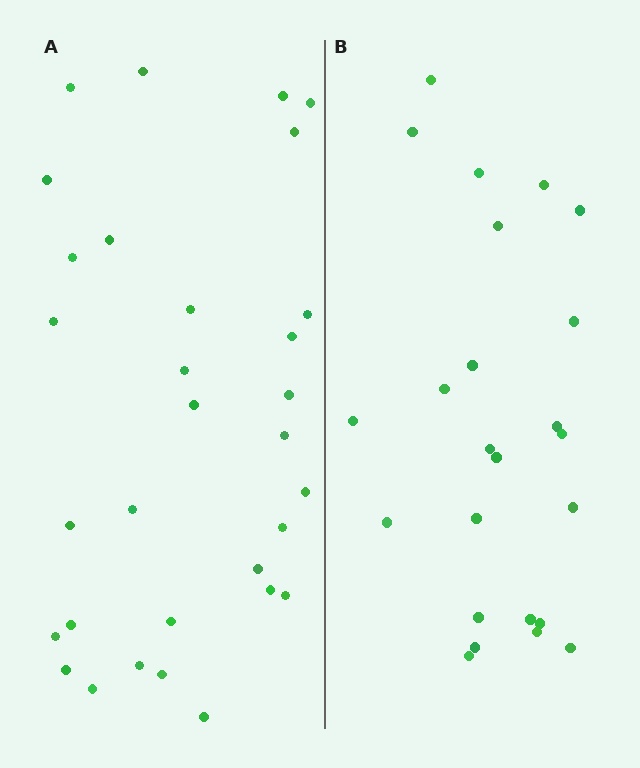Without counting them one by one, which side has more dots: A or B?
Region A (the left region) has more dots.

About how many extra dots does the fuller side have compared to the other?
Region A has roughly 8 or so more dots than region B.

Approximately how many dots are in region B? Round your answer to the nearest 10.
About 20 dots. (The exact count is 24, which rounds to 20.)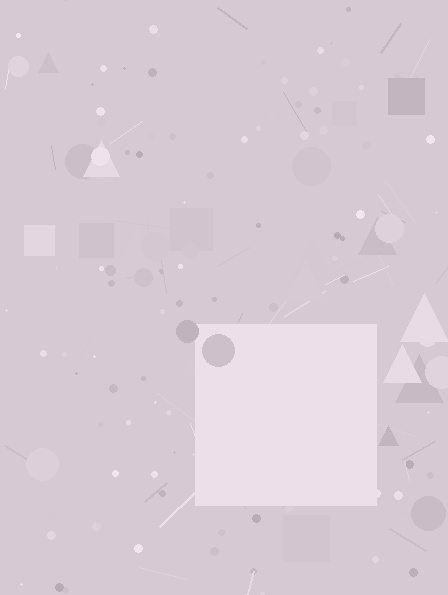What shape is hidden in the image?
A square is hidden in the image.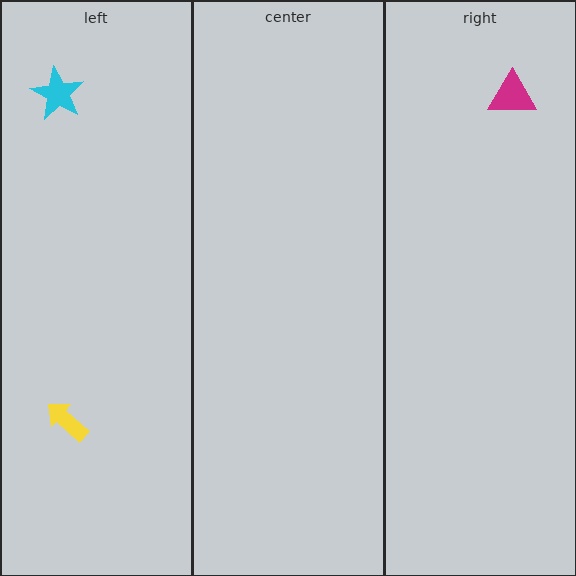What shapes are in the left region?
The yellow arrow, the cyan star.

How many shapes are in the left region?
2.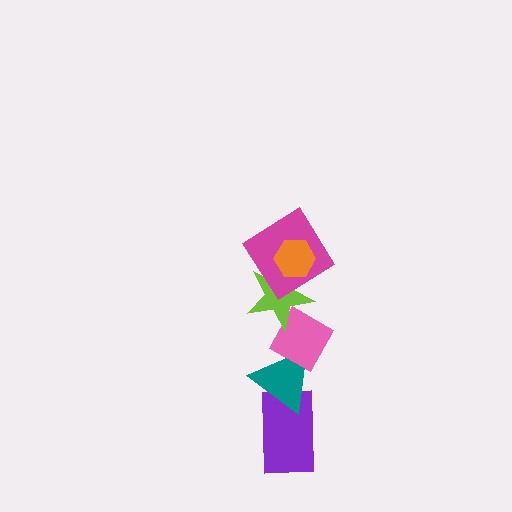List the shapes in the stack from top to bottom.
From top to bottom: the orange hexagon, the magenta diamond, the lime star, the pink diamond, the teal triangle, the purple rectangle.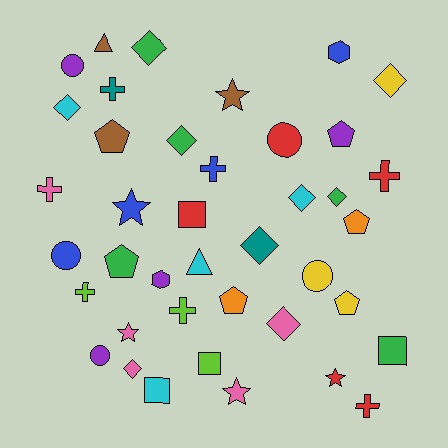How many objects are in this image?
There are 40 objects.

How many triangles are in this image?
There are 2 triangles.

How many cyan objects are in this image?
There are 4 cyan objects.